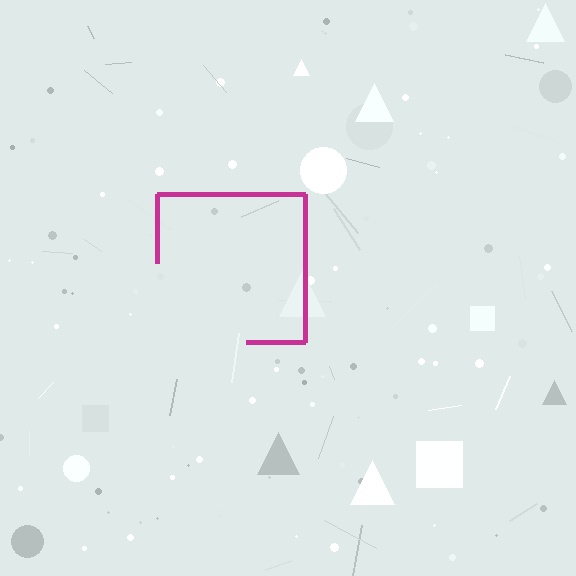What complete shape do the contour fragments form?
The contour fragments form a square.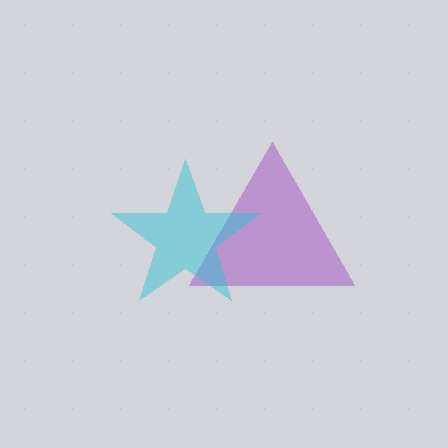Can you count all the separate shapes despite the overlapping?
Yes, there are 2 separate shapes.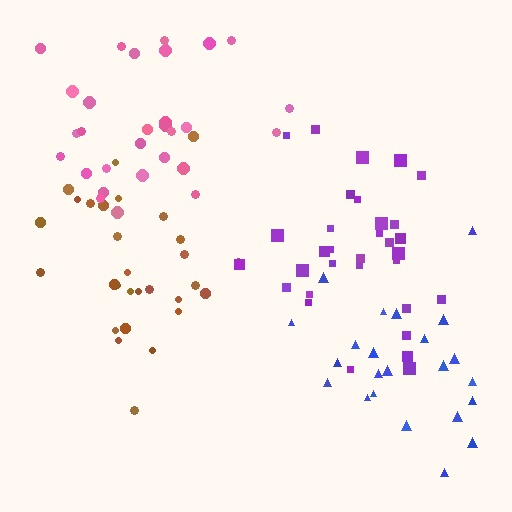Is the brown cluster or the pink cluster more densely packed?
Pink.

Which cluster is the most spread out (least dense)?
Brown.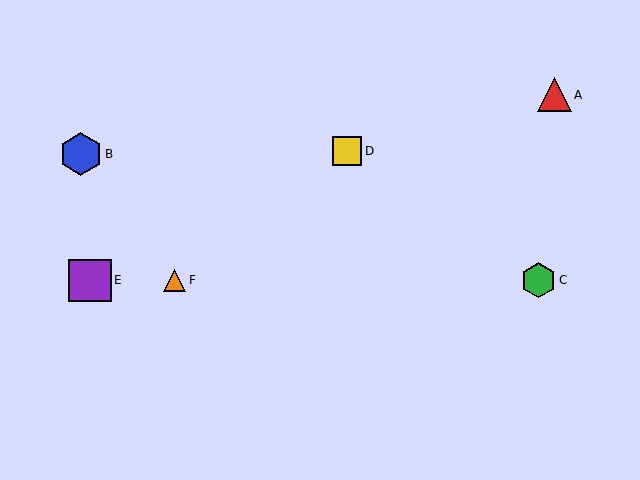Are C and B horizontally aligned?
No, C is at y≈280 and B is at y≈154.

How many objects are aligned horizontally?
3 objects (C, E, F) are aligned horizontally.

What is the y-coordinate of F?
Object F is at y≈280.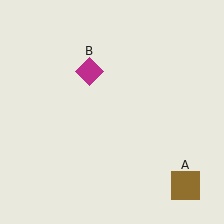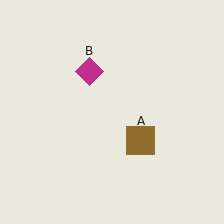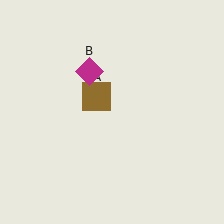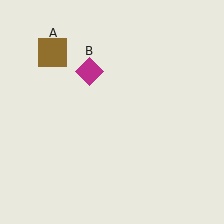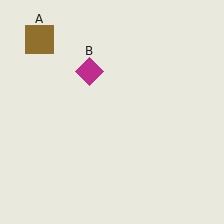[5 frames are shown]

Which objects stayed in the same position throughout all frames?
Magenta diamond (object B) remained stationary.